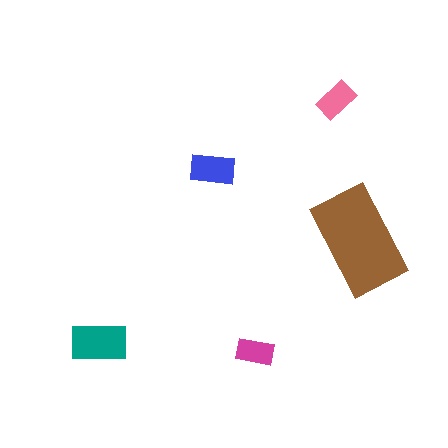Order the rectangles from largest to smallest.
the brown one, the teal one, the blue one, the pink one, the magenta one.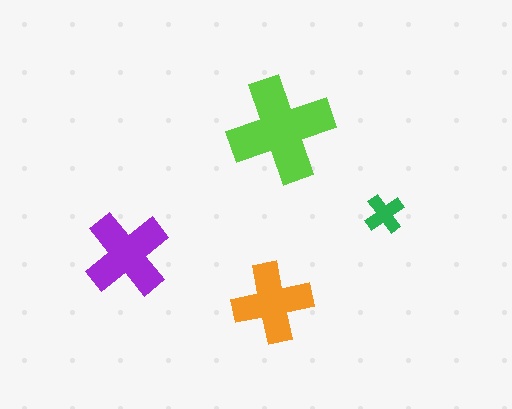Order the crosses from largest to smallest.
the lime one, the purple one, the orange one, the green one.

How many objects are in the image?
There are 4 objects in the image.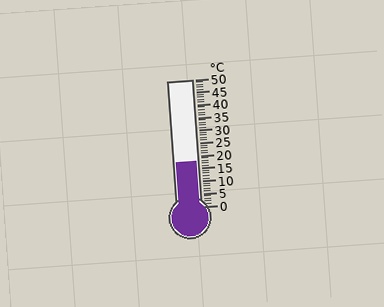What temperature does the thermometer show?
The thermometer shows approximately 18°C.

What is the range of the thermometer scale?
The thermometer scale ranges from 0°C to 50°C.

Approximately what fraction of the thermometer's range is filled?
The thermometer is filled to approximately 35% of its range.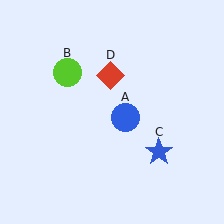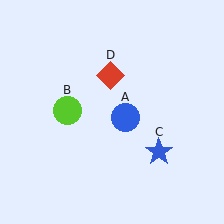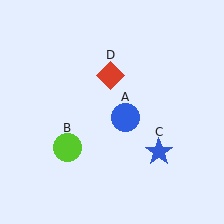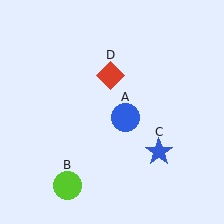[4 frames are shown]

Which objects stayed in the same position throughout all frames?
Blue circle (object A) and blue star (object C) and red diamond (object D) remained stationary.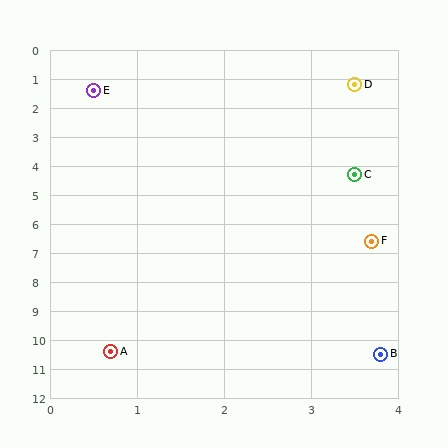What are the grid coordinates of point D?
Point D is at approximately (3.5, 1.2).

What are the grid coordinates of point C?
Point C is at approximately (3.5, 4.3).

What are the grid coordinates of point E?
Point E is at approximately (0.5, 1.4).